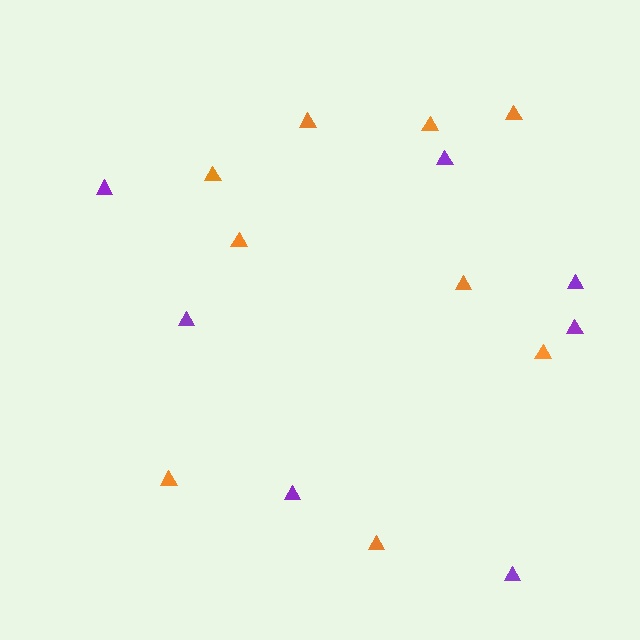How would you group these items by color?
There are 2 groups: one group of orange triangles (9) and one group of purple triangles (7).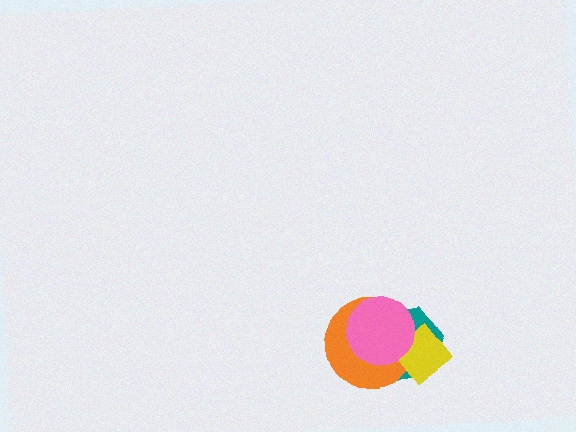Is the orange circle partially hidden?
Yes, it is partially covered by another shape.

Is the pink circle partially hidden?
No, no other shape covers it.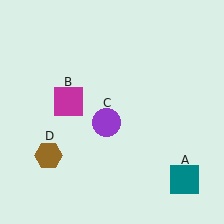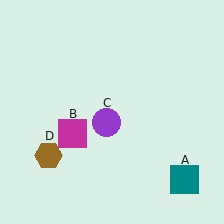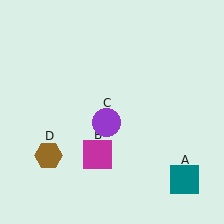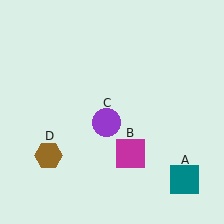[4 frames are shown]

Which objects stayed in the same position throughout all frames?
Teal square (object A) and purple circle (object C) and brown hexagon (object D) remained stationary.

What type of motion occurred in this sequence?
The magenta square (object B) rotated counterclockwise around the center of the scene.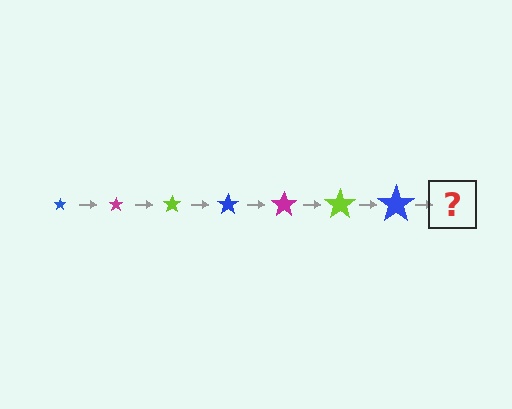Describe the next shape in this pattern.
It should be a magenta star, larger than the previous one.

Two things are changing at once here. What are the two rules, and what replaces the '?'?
The two rules are that the star grows larger each step and the color cycles through blue, magenta, and lime. The '?' should be a magenta star, larger than the previous one.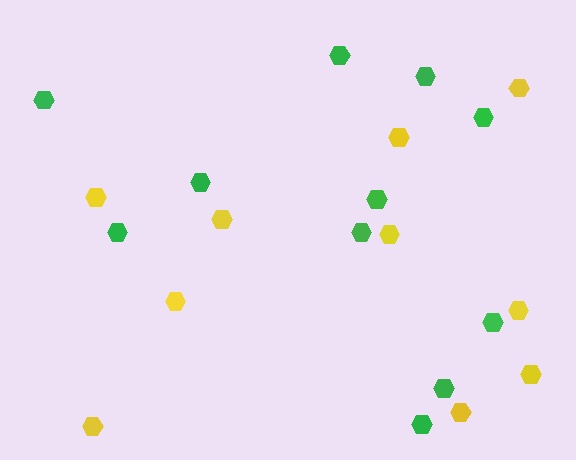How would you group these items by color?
There are 2 groups: one group of green hexagons (11) and one group of yellow hexagons (10).